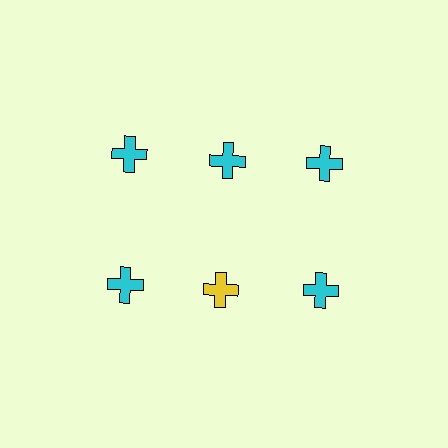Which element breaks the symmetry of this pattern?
The yellow cross in the second row, second from left column breaks the symmetry. All other shapes are cyan crosses.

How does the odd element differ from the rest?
It has a different color: yellow instead of cyan.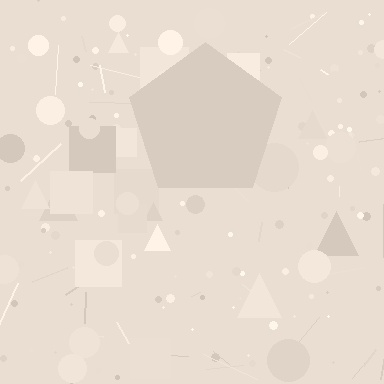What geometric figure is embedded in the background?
A pentagon is embedded in the background.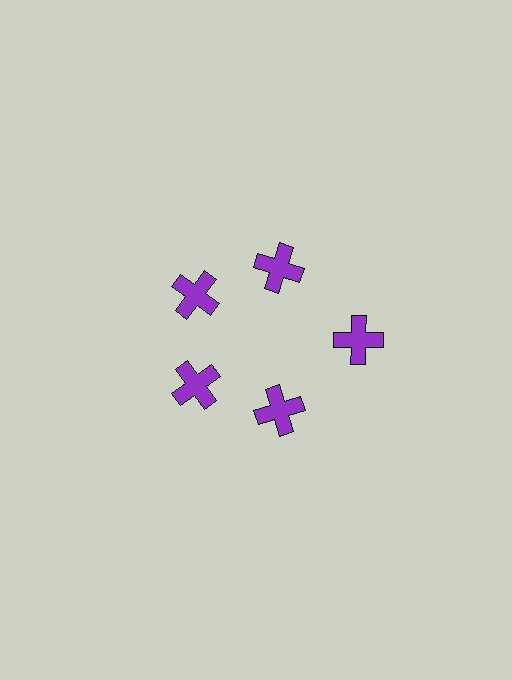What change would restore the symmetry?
The symmetry would be restored by moving it inward, back onto the ring so that all 5 crosses sit at equal angles and equal distance from the center.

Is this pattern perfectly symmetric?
No. The 5 purple crosses are arranged in a ring, but one element near the 3 o'clock position is pushed outward from the center, breaking the 5-fold rotational symmetry.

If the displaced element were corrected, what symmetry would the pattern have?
It would have 5-fold rotational symmetry — the pattern would map onto itself every 72 degrees.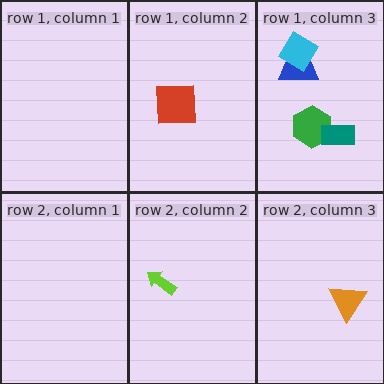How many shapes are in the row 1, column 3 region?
4.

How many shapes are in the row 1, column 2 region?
1.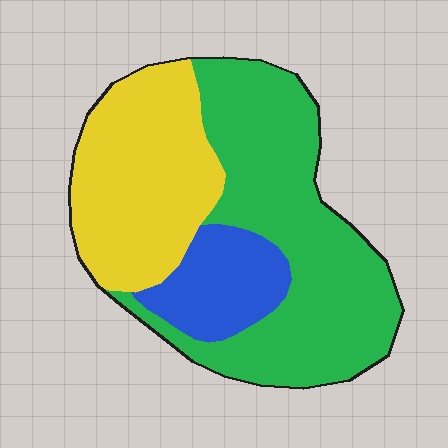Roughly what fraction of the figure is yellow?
Yellow takes up about one third (1/3) of the figure.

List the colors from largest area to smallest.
From largest to smallest: green, yellow, blue.